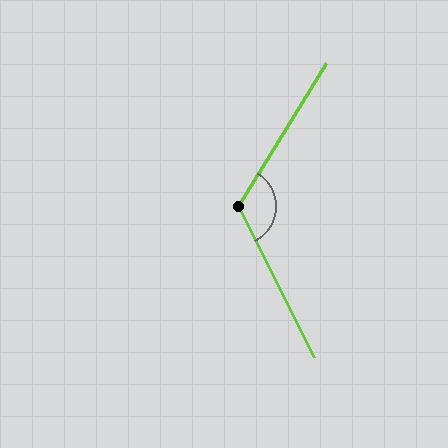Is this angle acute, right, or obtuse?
It is obtuse.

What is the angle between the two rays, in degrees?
Approximately 121 degrees.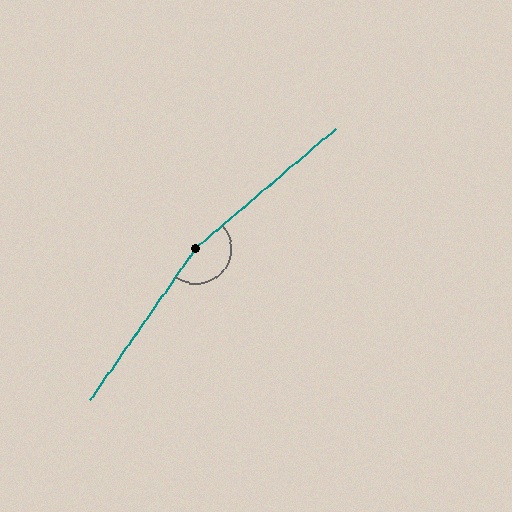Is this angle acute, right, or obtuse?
It is obtuse.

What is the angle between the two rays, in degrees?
Approximately 166 degrees.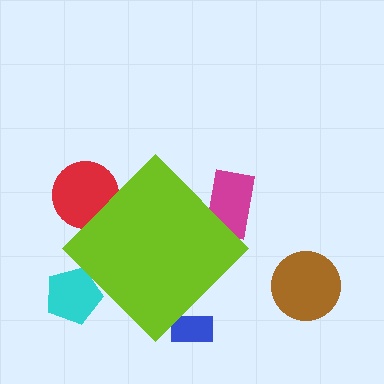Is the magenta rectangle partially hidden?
Yes, the magenta rectangle is partially hidden behind the lime diamond.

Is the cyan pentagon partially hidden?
Yes, the cyan pentagon is partially hidden behind the lime diamond.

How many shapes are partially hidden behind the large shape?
4 shapes are partially hidden.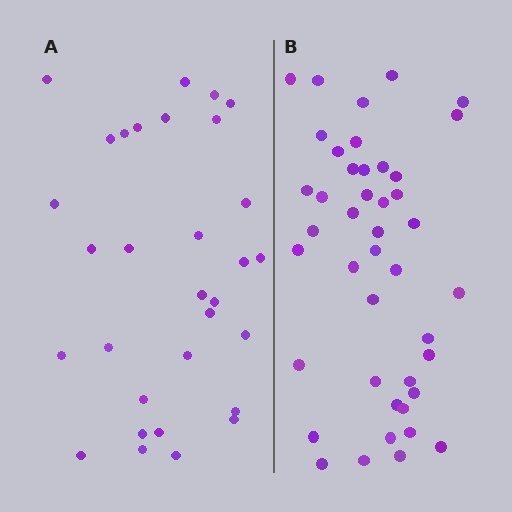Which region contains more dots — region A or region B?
Region B (the right region) has more dots.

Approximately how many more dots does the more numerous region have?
Region B has roughly 12 or so more dots than region A.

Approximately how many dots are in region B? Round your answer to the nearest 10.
About 40 dots. (The exact count is 43, which rounds to 40.)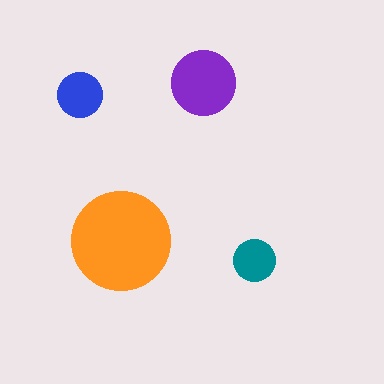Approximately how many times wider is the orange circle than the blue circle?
About 2 times wider.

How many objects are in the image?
There are 4 objects in the image.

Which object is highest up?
The purple circle is topmost.